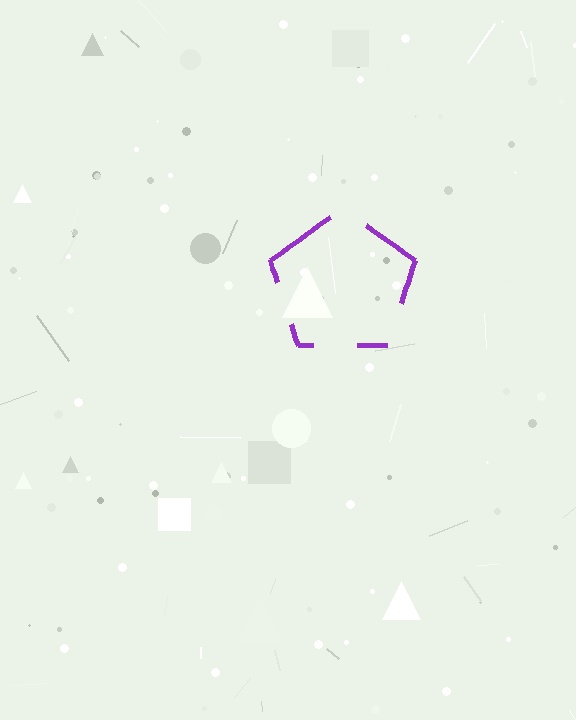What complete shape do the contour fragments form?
The contour fragments form a pentagon.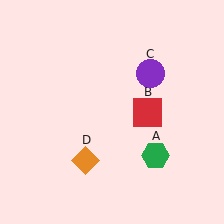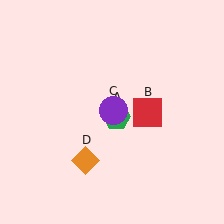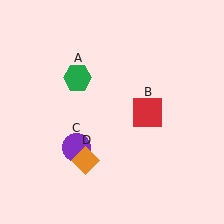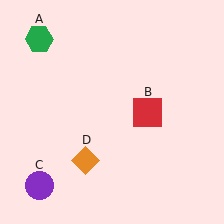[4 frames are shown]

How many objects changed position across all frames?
2 objects changed position: green hexagon (object A), purple circle (object C).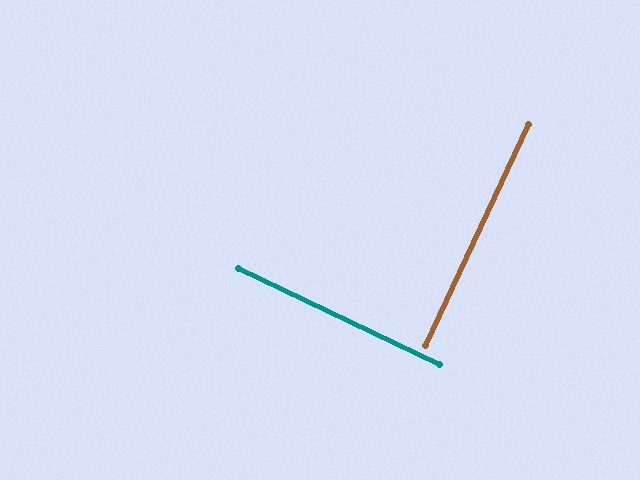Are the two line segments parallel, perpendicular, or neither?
Perpendicular — they meet at approximately 89°.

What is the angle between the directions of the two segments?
Approximately 89 degrees.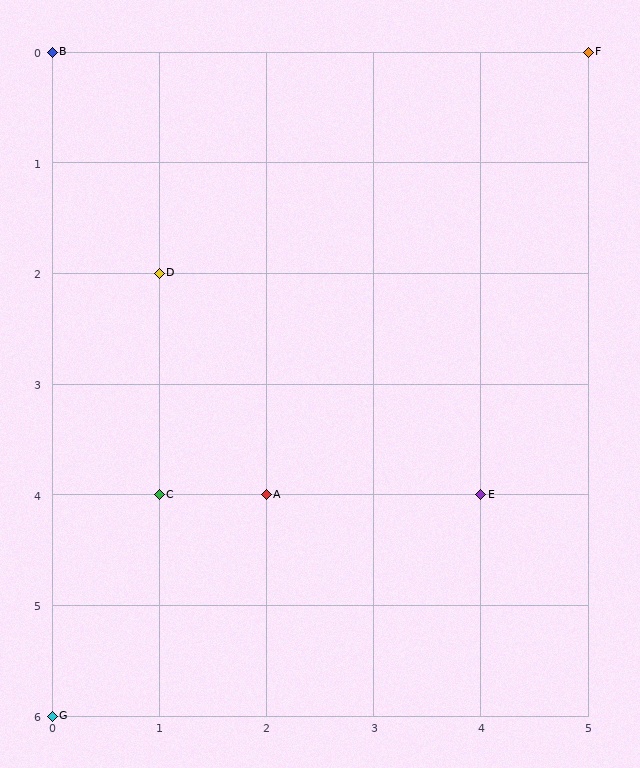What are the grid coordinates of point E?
Point E is at grid coordinates (4, 4).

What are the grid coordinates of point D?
Point D is at grid coordinates (1, 2).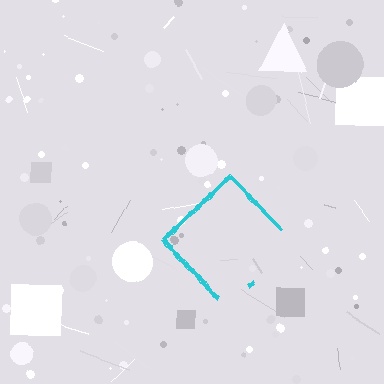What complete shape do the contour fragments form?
The contour fragments form a diamond.